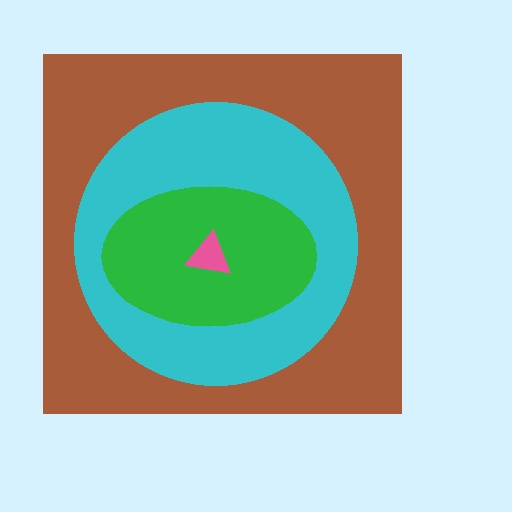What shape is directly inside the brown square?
The cyan circle.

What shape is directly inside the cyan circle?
The green ellipse.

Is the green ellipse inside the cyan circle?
Yes.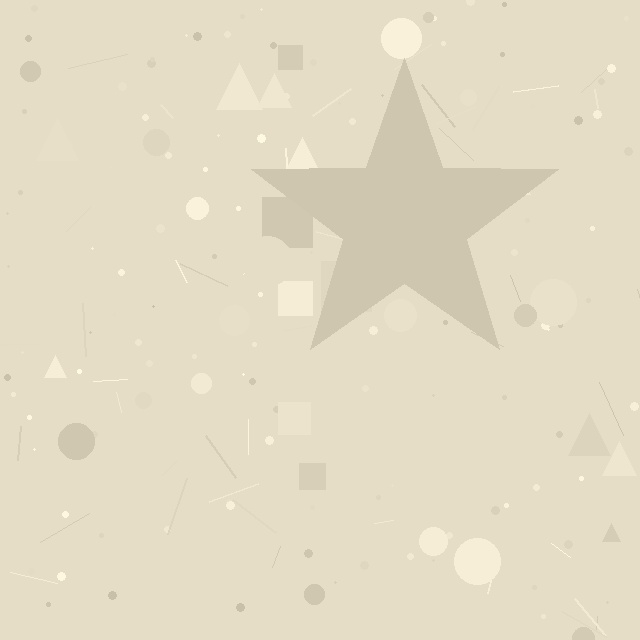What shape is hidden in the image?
A star is hidden in the image.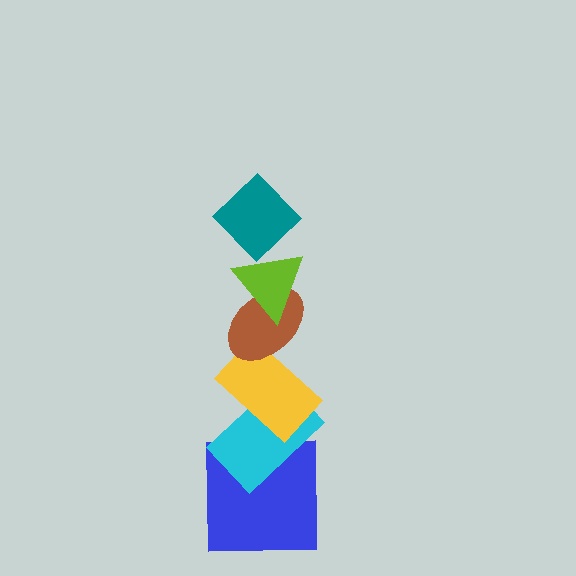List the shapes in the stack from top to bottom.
From top to bottom: the teal diamond, the lime triangle, the brown ellipse, the yellow rectangle, the cyan rectangle, the blue square.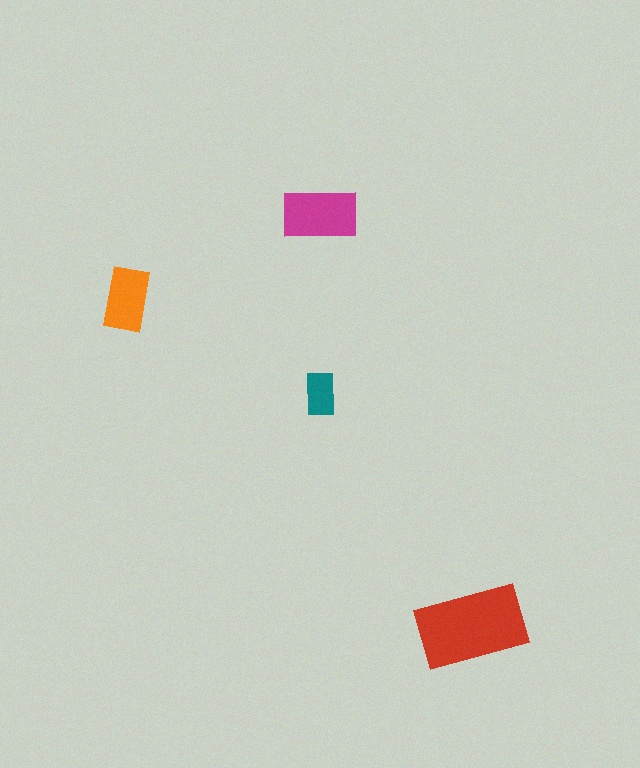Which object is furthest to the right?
The red rectangle is rightmost.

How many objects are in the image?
There are 4 objects in the image.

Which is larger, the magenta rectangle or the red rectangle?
The red one.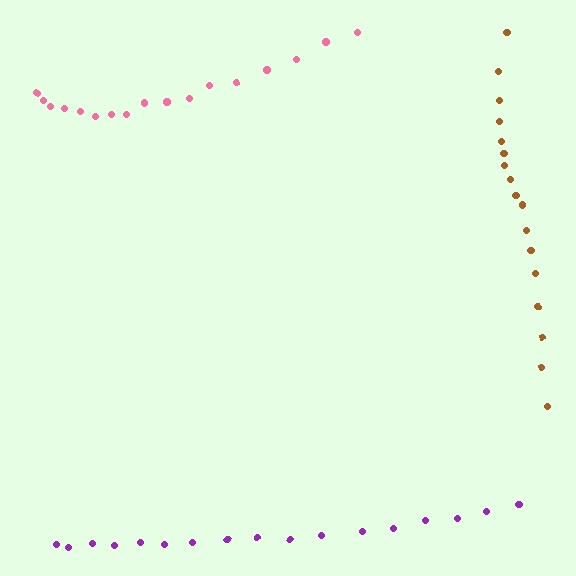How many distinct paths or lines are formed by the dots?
There are 3 distinct paths.